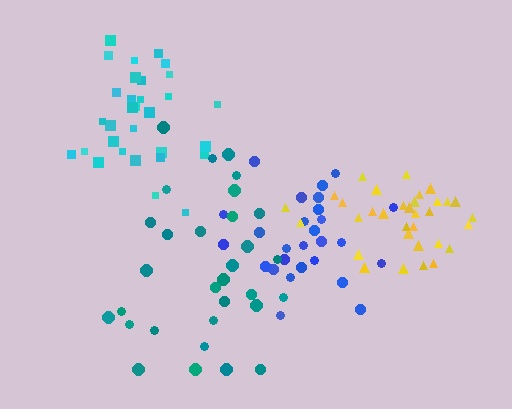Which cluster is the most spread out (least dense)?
Teal.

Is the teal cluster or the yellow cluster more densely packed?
Yellow.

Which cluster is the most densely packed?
Yellow.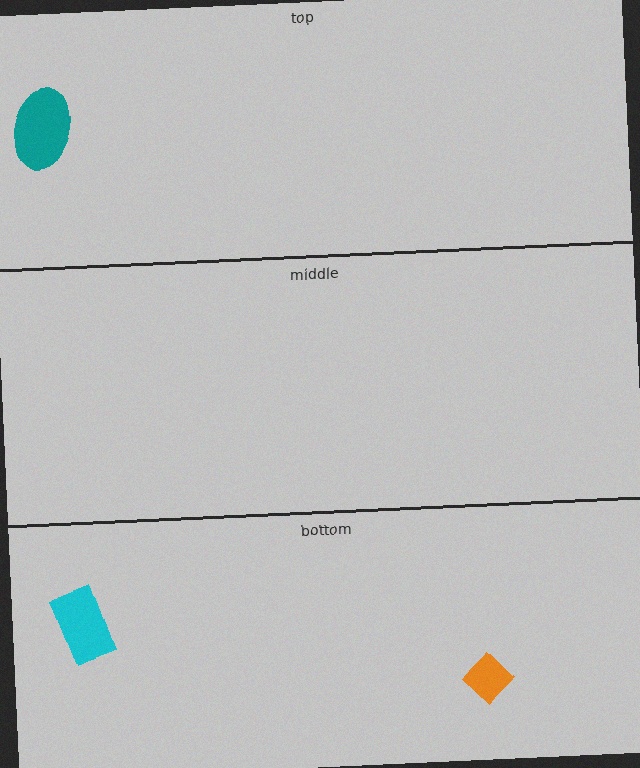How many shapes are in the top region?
1.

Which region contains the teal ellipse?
The top region.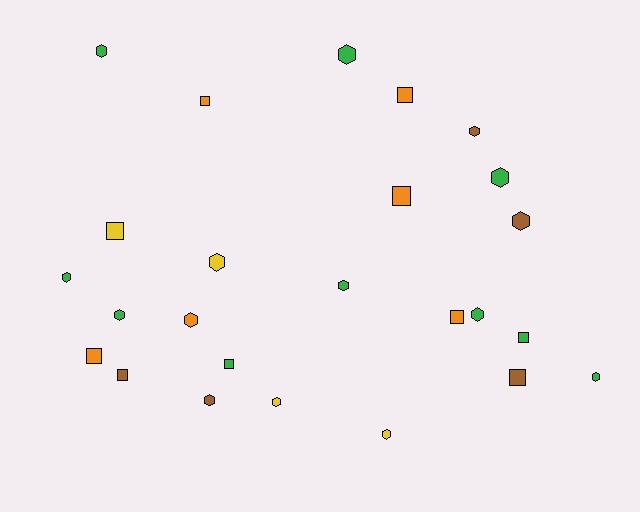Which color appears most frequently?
Green, with 10 objects.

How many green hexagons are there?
There are 8 green hexagons.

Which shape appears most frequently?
Hexagon, with 15 objects.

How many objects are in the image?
There are 25 objects.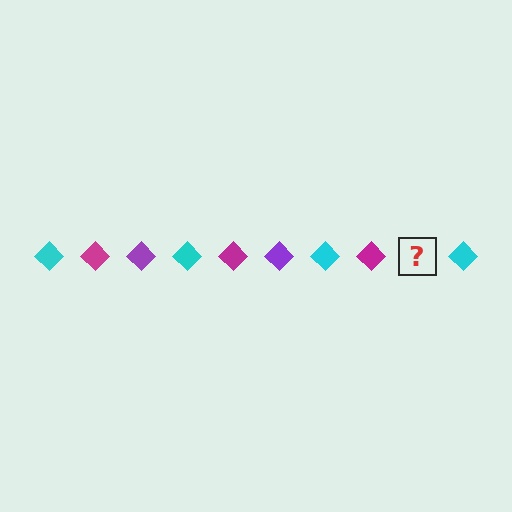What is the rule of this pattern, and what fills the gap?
The rule is that the pattern cycles through cyan, magenta, purple diamonds. The gap should be filled with a purple diamond.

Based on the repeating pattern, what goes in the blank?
The blank should be a purple diamond.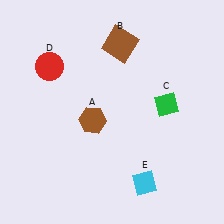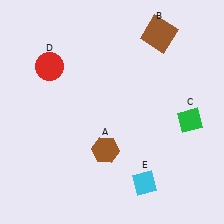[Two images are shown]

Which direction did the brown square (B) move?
The brown square (B) moved right.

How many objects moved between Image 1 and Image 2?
3 objects moved between the two images.